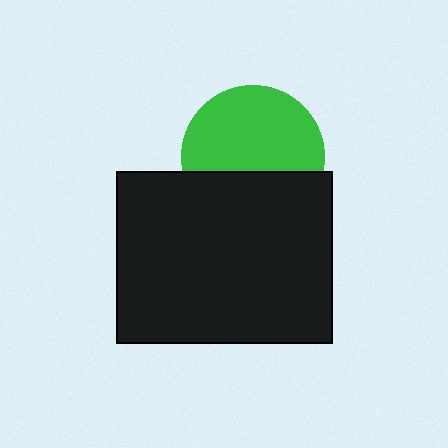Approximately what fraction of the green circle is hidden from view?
Roughly 37% of the green circle is hidden behind the black rectangle.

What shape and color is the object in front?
The object in front is a black rectangle.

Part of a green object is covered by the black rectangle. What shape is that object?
It is a circle.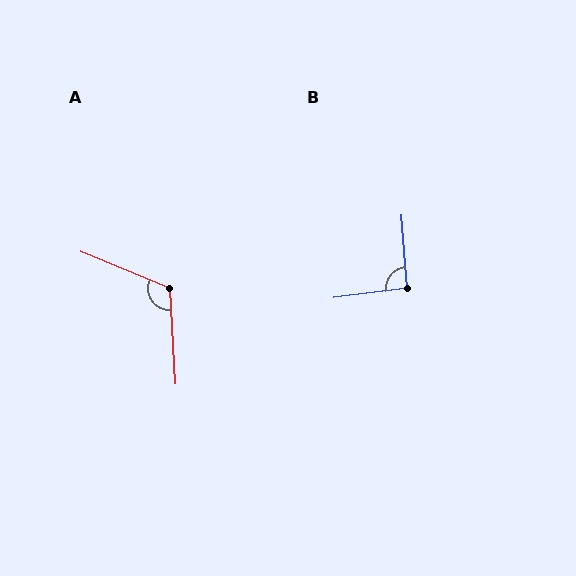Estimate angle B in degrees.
Approximately 93 degrees.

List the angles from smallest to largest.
B (93°), A (115°).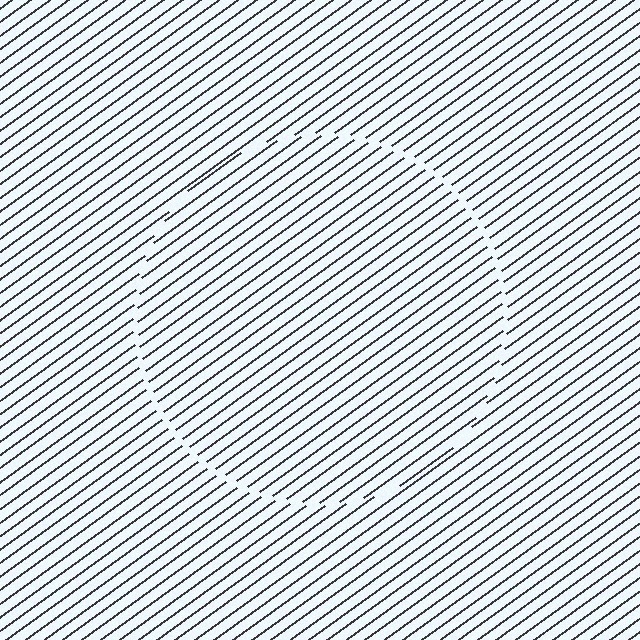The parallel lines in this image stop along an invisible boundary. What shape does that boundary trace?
An illusory circle. The interior of the shape contains the same grating, shifted by half a period — the contour is defined by the phase discontinuity where line-ends from the inner and outer gratings abut.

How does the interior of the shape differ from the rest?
The interior of the shape contains the same grating, shifted by half a period — the contour is defined by the phase discontinuity where line-ends from the inner and outer gratings abut.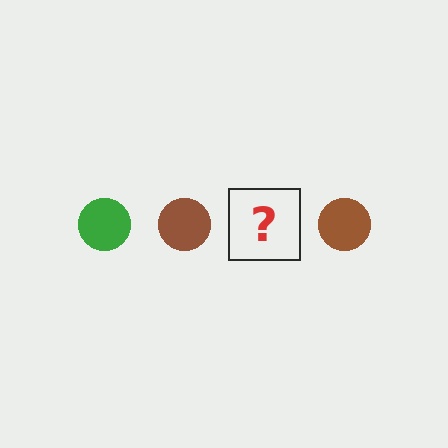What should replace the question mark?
The question mark should be replaced with a green circle.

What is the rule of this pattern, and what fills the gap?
The rule is that the pattern cycles through green, brown circles. The gap should be filled with a green circle.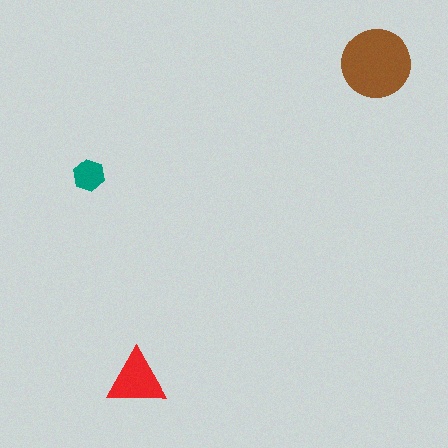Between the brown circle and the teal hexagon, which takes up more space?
The brown circle.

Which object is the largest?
The brown circle.